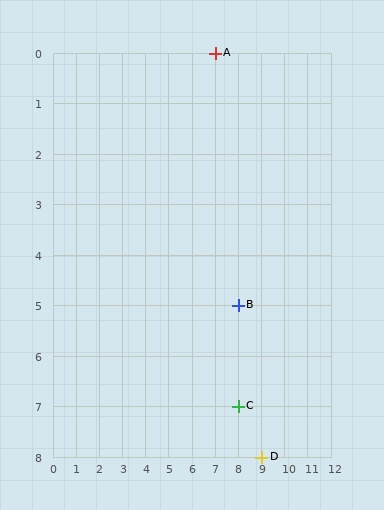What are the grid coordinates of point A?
Point A is at grid coordinates (7, 0).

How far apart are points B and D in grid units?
Points B and D are 1 column and 3 rows apart (about 3.2 grid units diagonally).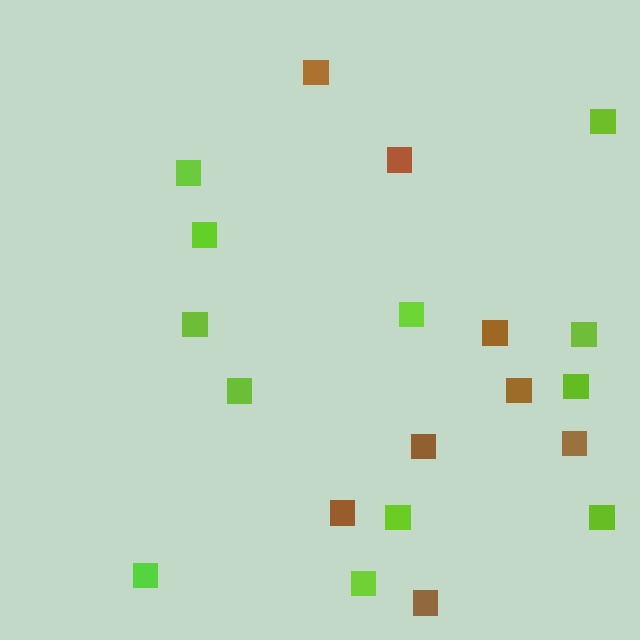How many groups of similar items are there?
There are 2 groups: one group of lime squares (12) and one group of brown squares (8).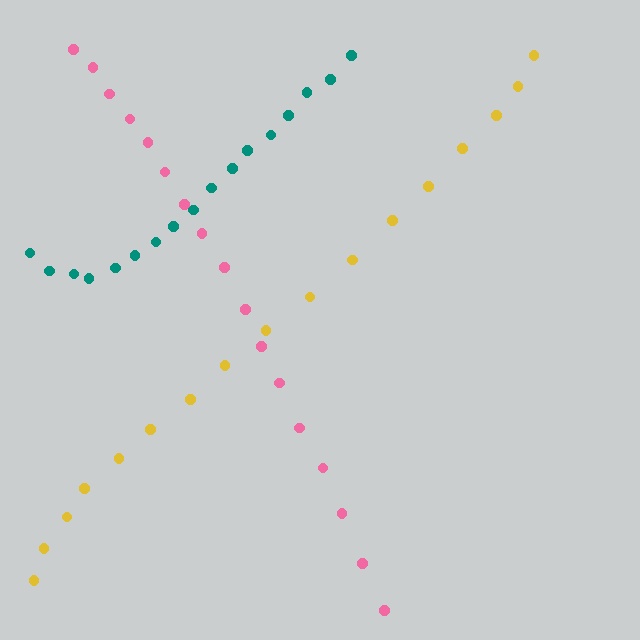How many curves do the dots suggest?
There are 3 distinct paths.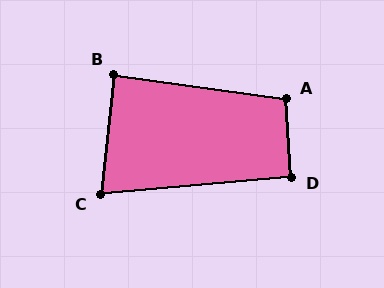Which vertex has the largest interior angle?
A, at approximately 102 degrees.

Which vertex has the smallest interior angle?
C, at approximately 78 degrees.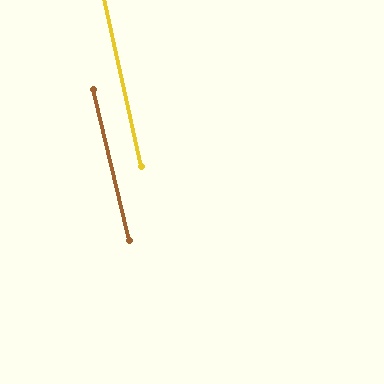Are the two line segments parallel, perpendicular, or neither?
Parallel — their directions differ by only 1.1°.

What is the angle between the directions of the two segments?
Approximately 1 degree.